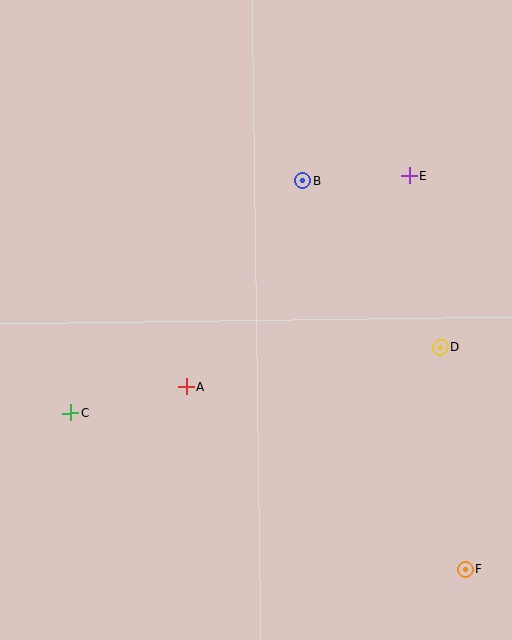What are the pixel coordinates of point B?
Point B is at (303, 181).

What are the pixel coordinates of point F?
Point F is at (466, 569).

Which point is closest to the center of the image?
Point A at (186, 387) is closest to the center.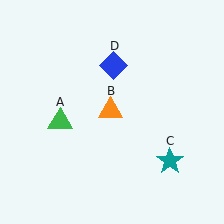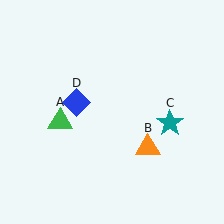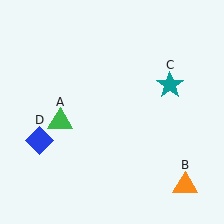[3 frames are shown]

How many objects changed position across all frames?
3 objects changed position: orange triangle (object B), teal star (object C), blue diamond (object D).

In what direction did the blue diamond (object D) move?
The blue diamond (object D) moved down and to the left.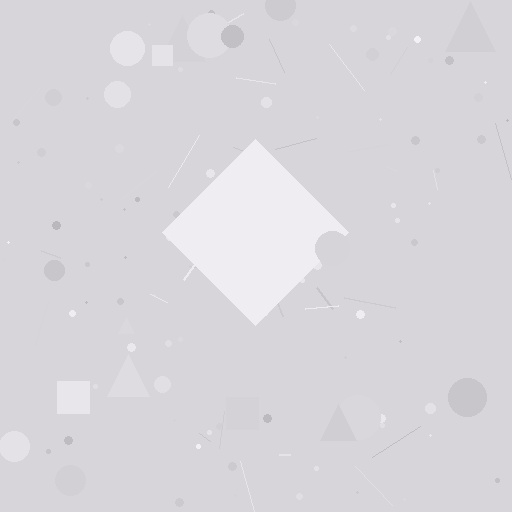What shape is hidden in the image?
A diamond is hidden in the image.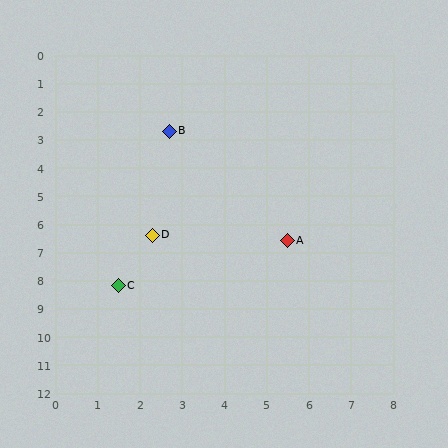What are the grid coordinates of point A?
Point A is at approximately (5.5, 6.6).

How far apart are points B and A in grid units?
Points B and A are about 4.8 grid units apart.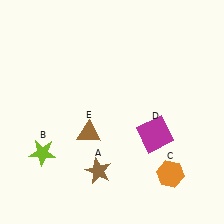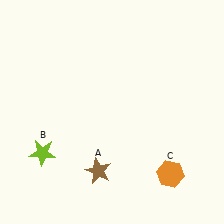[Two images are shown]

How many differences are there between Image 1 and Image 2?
There are 2 differences between the two images.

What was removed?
The magenta square (D), the brown triangle (E) were removed in Image 2.